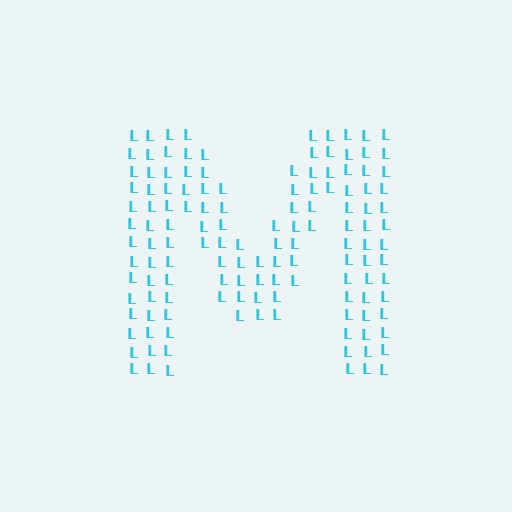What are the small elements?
The small elements are letter L's.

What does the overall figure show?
The overall figure shows the letter M.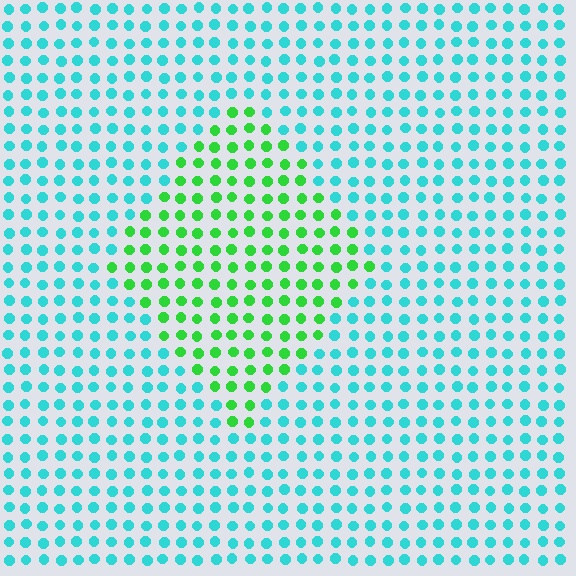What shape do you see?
I see a diamond.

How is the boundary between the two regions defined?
The boundary is defined purely by a slight shift in hue (about 56 degrees). Spacing, size, and orientation are identical on both sides.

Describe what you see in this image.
The image is filled with small cyan elements in a uniform arrangement. A diamond-shaped region is visible where the elements are tinted to a slightly different hue, forming a subtle color boundary.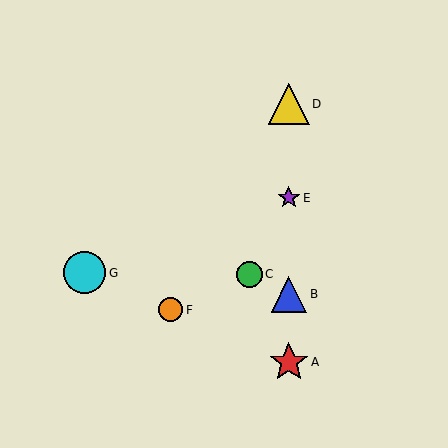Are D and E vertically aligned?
Yes, both are at x≈289.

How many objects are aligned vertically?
4 objects (A, B, D, E) are aligned vertically.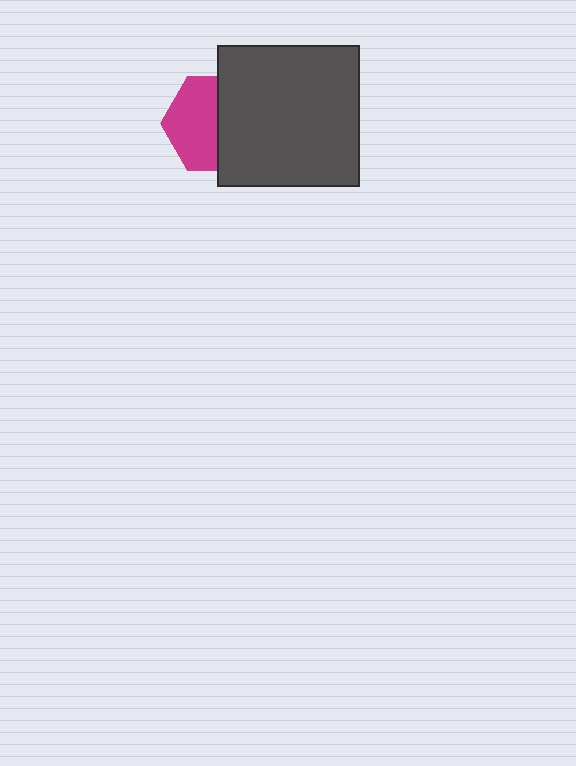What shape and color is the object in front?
The object in front is a dark gray square.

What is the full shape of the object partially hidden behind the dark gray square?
The partially hidden object is a magenta hexagon.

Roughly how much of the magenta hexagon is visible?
About half of it is visible (roughly 54%).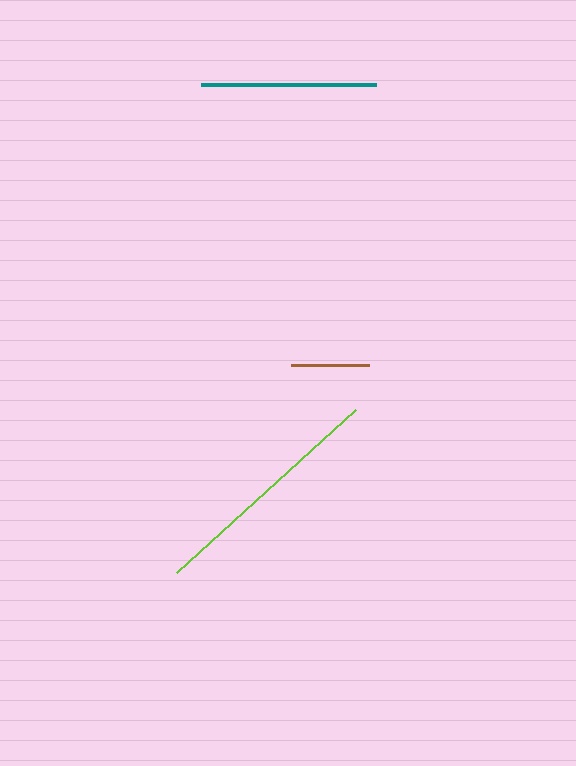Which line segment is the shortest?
The brown line is the shortest at approximately 78 pixels.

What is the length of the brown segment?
The brown segment is approximately 78 pixels long.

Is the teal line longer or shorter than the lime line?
The lime line is longer than the teal line.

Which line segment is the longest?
The lime line is the longest at approximately 242 pixels.